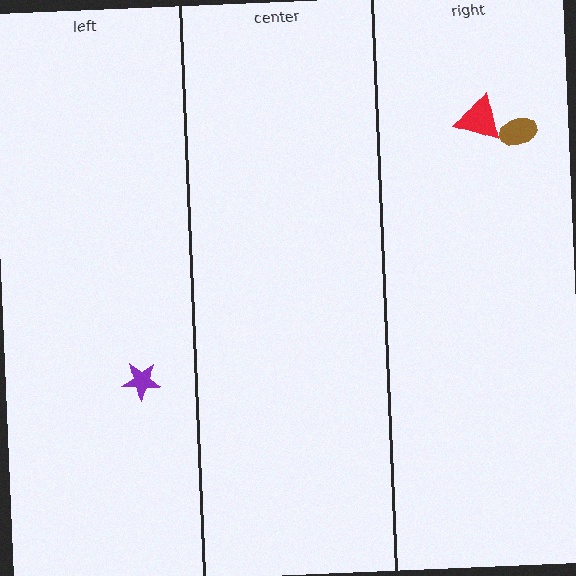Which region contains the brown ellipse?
The right region.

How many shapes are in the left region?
1.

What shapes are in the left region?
The purple star.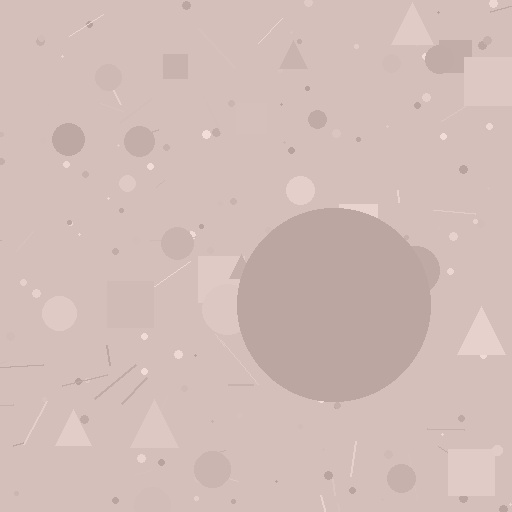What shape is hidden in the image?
A circle is hidden in the image.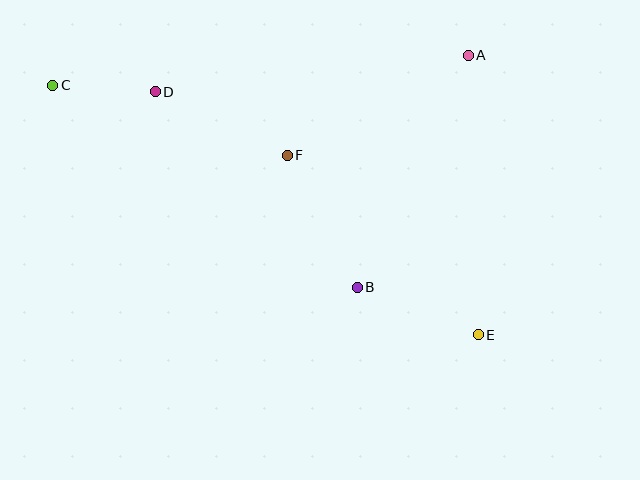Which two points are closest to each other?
Points C and D are closest to each other.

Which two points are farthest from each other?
Points C and E are farthest from each other.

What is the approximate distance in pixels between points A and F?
The distance between A and F is approximately 207 pixels.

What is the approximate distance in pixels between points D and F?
The distance between D and F is approximately 147 pixels.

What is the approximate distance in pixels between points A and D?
The distance between A and D is approximately 315 pixels.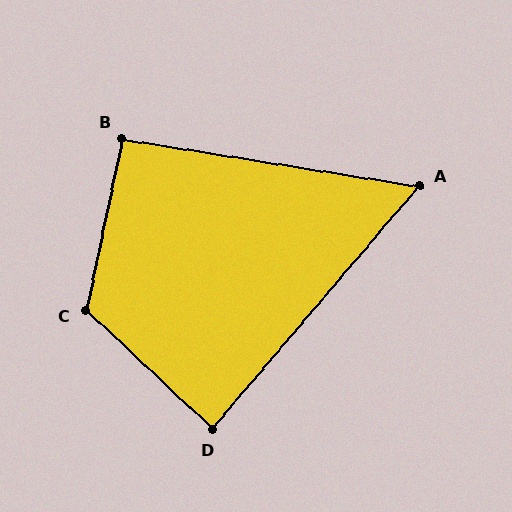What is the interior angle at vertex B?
Approximately 93 degrees (approximately right).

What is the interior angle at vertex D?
Approximately 87 degrees (approximately right).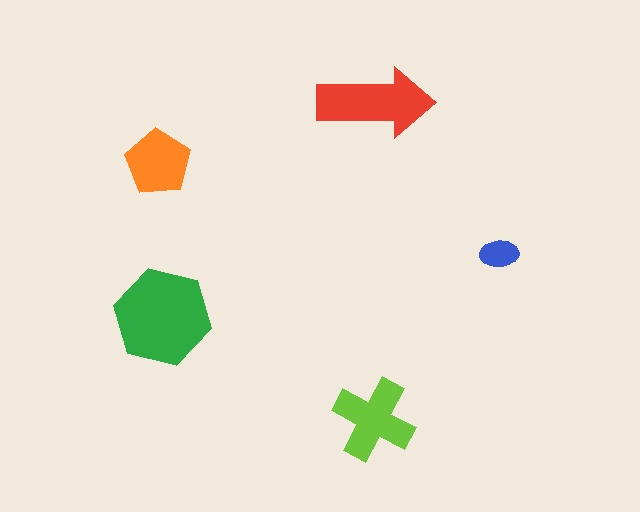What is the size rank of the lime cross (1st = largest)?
3rd.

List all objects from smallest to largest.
The blue ellipse, the orange pentagon, the lime cross, the red arrow, the green hexagon.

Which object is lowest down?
The lime cross is bottommost.